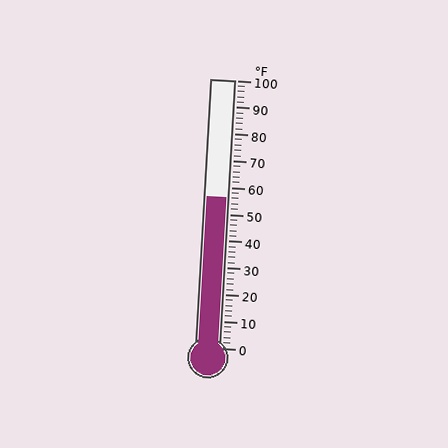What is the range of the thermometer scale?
The thermometer scale ranges from 0°F to 100°F.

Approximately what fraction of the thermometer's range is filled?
The thermometer is filled to approximately 55% of its range.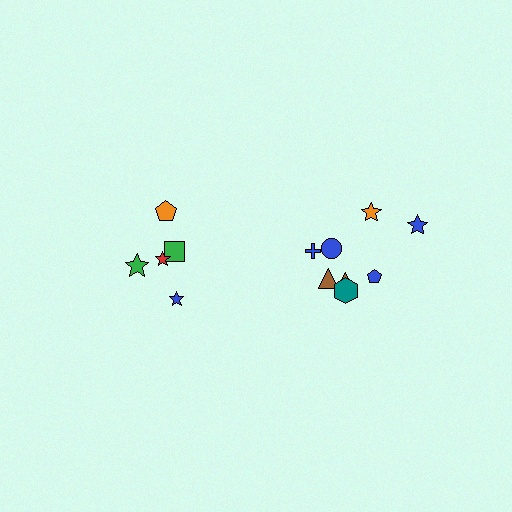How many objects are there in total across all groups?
There are 13 objects.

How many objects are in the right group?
There are 8 objects.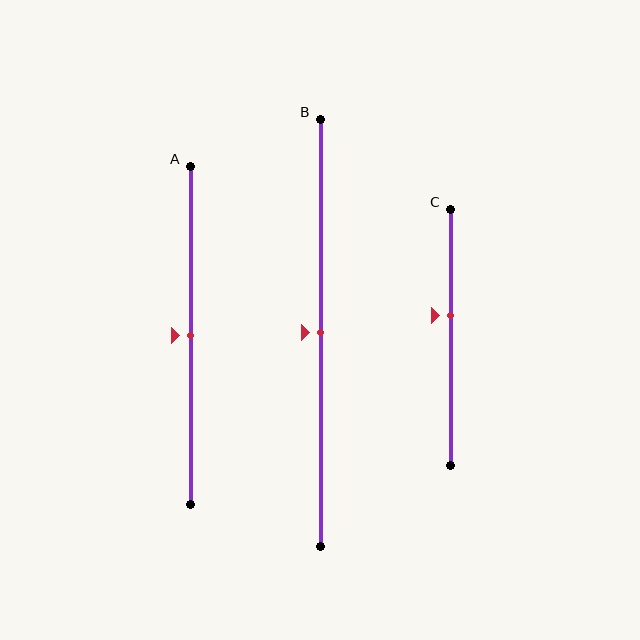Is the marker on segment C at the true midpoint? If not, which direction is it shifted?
No, the marker on segment C is shifted upward by about 8% of the segment length.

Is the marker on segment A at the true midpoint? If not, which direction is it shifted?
Yes, the marker on segment A is at the true midpoint.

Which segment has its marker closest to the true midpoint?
Segment A has its marker closest to the true midpoint.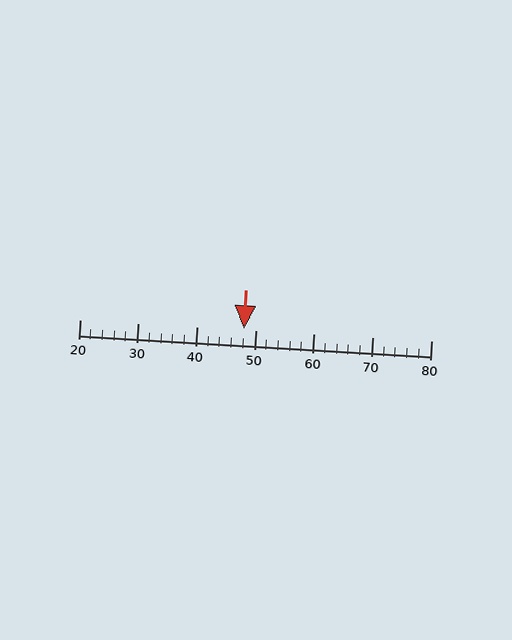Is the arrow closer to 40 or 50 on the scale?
The arrow is closer to 50.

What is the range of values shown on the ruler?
The ruler shows values from 20 to 80.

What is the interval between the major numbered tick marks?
The major tick marks are spaced 10 units apart.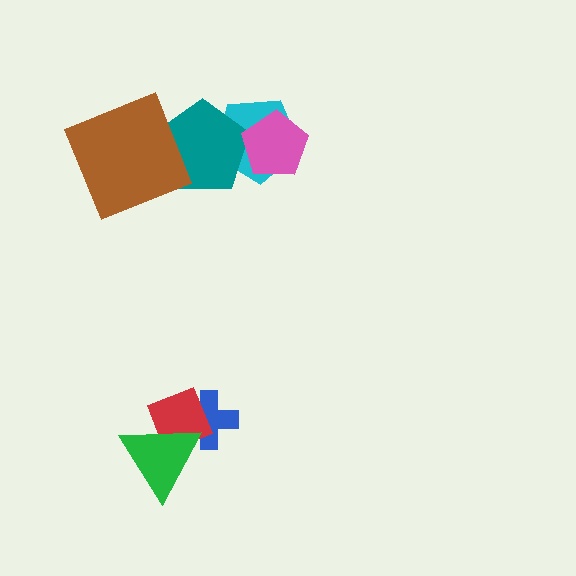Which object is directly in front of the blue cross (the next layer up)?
The red square is directly in front of the blue cross.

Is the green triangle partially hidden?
No, no other shape covers it.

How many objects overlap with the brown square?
1 object overlaps with the brown square.